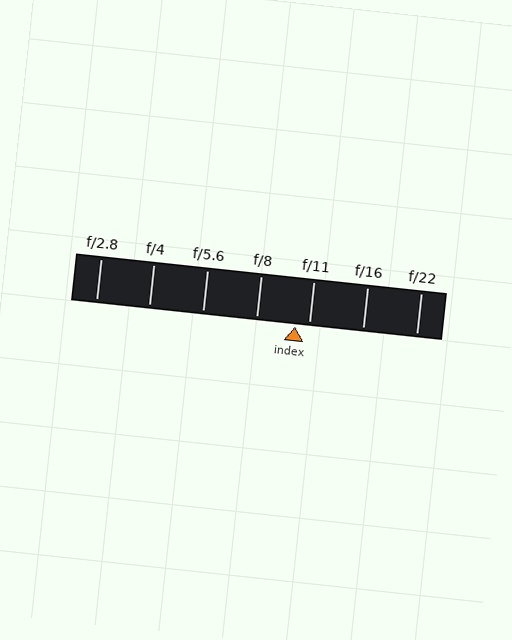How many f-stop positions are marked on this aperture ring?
There are 7 f-stop positions marked.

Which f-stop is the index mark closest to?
The index mark is closest to f/11.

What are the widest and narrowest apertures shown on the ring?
The widest aperture shown is f/2.8 and the narrowest is f/22.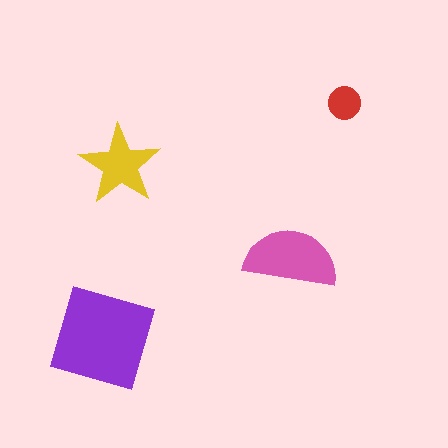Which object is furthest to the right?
The red circle is rightmost.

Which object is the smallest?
The red circle.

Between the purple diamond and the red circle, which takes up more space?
The purple diamond.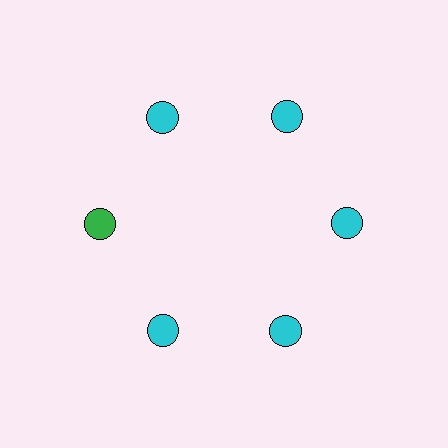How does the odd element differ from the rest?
It has a different color: green instead of cyan.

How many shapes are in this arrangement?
There are 6 shapes arranged in a ring pattern.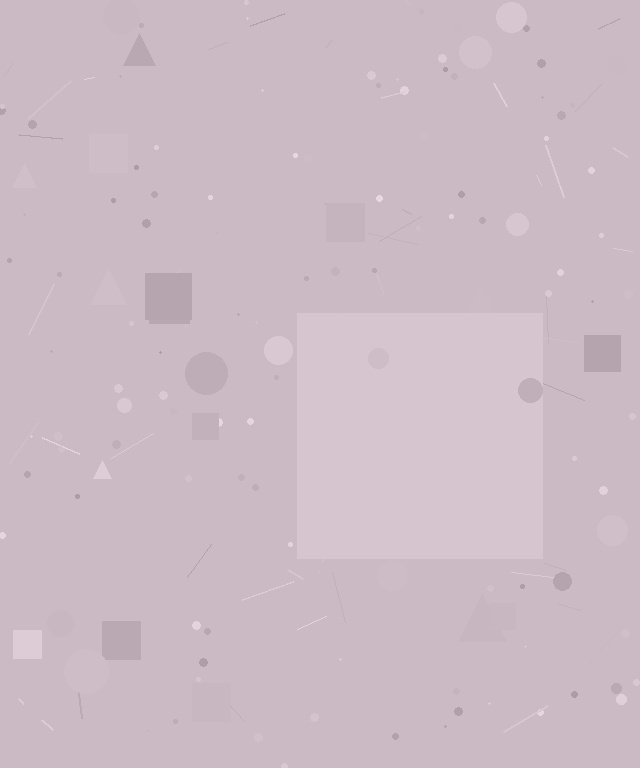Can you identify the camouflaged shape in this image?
The camouflaged shape is a square.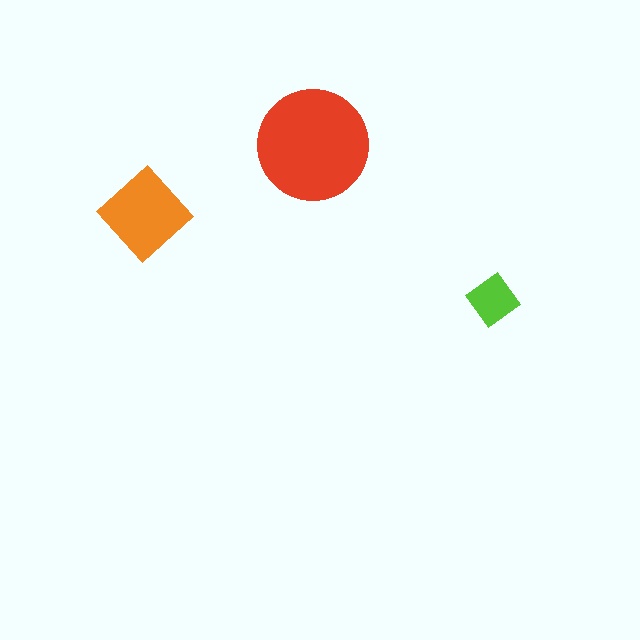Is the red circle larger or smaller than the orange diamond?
Larger.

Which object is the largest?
The red circle.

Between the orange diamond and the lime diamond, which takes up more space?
The orange diamond.